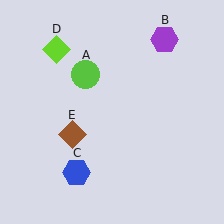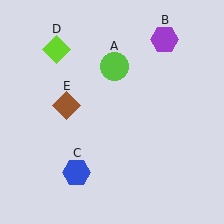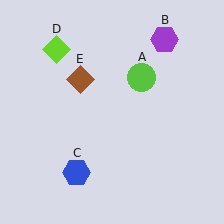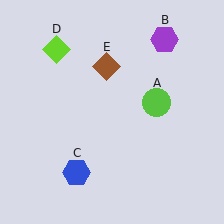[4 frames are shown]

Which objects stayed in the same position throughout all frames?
Purple hexagon (object B) and blue hexagon (object C) and lime diamond (object D) remained stationary.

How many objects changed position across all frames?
2 objects changed position: lime circle (object A), brown diamond (object E).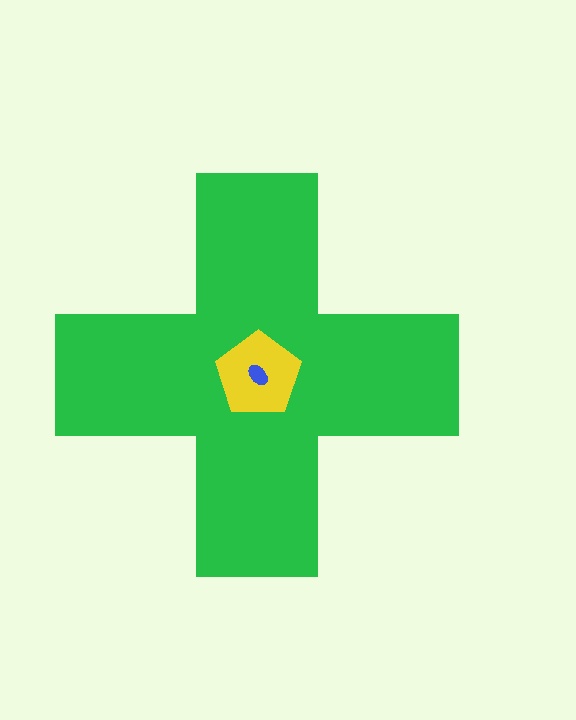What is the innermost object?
The blue ellipse.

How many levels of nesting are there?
3.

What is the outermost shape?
The green cross.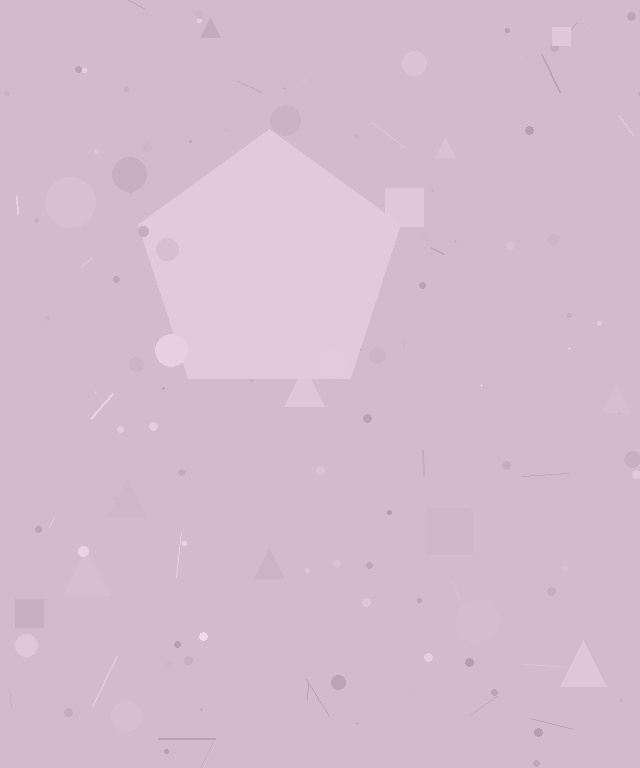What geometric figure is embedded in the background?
A pentagon is embedded in the background.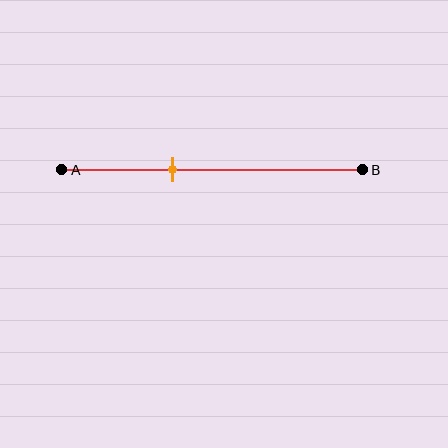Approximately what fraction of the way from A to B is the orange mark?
The orange mark is approximately 35% of the way from A to B.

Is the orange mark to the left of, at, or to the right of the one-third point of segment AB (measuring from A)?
The orange mark is to the right of the one-third point of segment AB.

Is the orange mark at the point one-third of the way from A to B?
No, the mark is at about 35% from A, not at the 33% one-third point.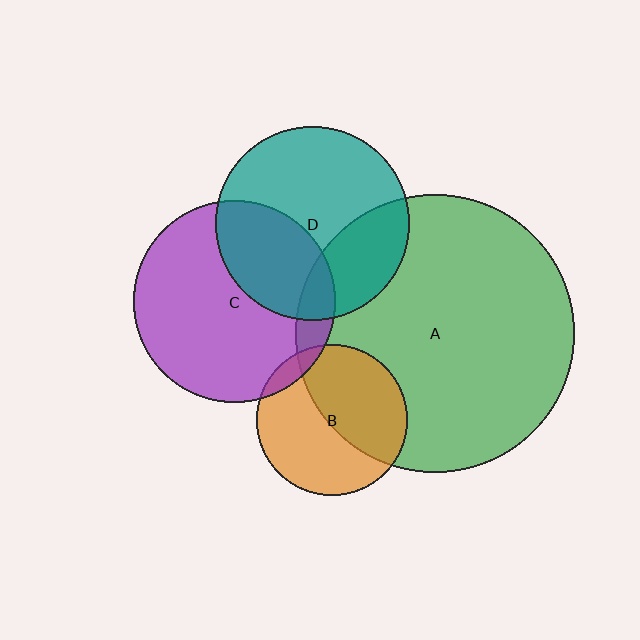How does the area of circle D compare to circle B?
Approximately 1.6 times.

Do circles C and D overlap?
Yes.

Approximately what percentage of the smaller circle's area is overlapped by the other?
Approximately 35%.